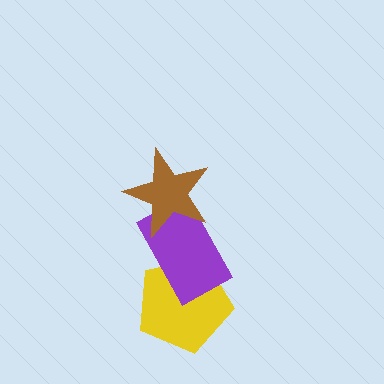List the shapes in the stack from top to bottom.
From top to bottom: the brown star, the purple rectangle, the yellow pentagon.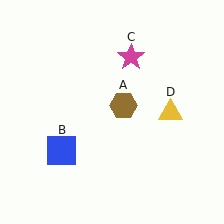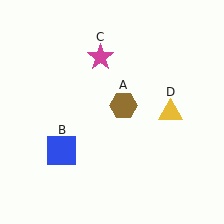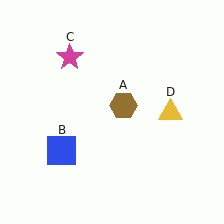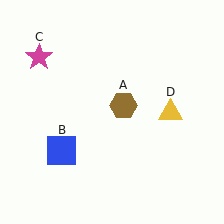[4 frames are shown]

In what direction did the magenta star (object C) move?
The magenta star (object C) moved left.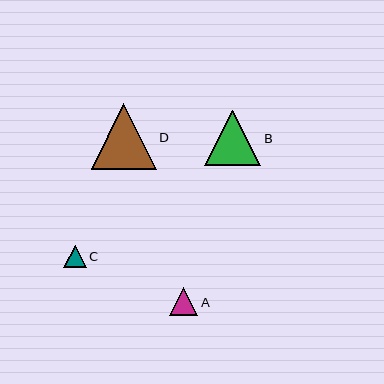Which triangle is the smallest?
Triangle C is the smallest with a size of approximately 23 pixels.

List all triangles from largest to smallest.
From largest to smallest: D, B, A, C.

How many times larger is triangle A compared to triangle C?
Triangle A is approximately 1.3 times the size of triangle C.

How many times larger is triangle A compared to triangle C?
Triangle A is approximately 1.3 times the size of triangle C.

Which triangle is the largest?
Triangle D is the largest with a size of approximately 65 pixels.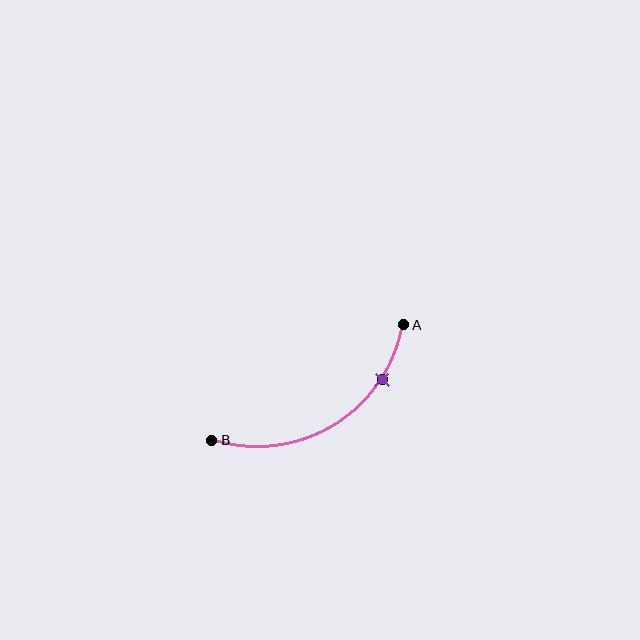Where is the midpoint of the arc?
The arc midpoint is the point on the curve farthest from the straight line joining A and B. It sits below that line.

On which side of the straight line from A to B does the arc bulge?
The arc bulges below the straight line connecting A and B.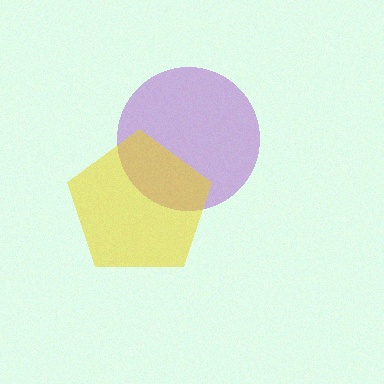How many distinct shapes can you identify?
There are 2 distinct shapes: a purple circle, a yellow pentagon.